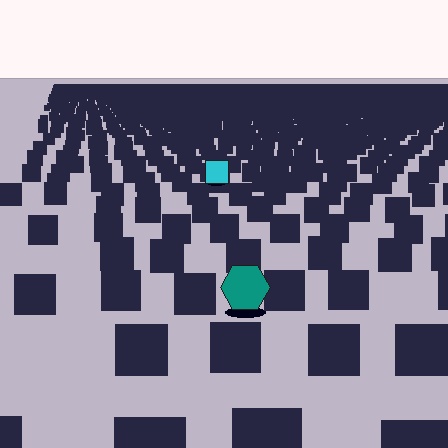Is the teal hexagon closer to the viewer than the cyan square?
Yes. The teal hexagon is closer — you can tell from the texture gradient: the ground texture is coarser near it.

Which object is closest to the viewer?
The teal hexagon is closest. The texture marks near it are larger and more spread out.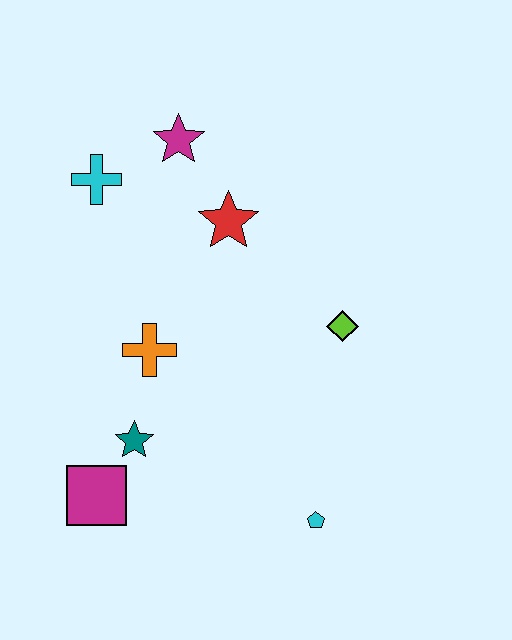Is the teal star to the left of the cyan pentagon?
Yes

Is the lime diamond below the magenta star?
Yes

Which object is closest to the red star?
The magenta star is closest to the red star.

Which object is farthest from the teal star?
The magenta star is farthest from the teal star.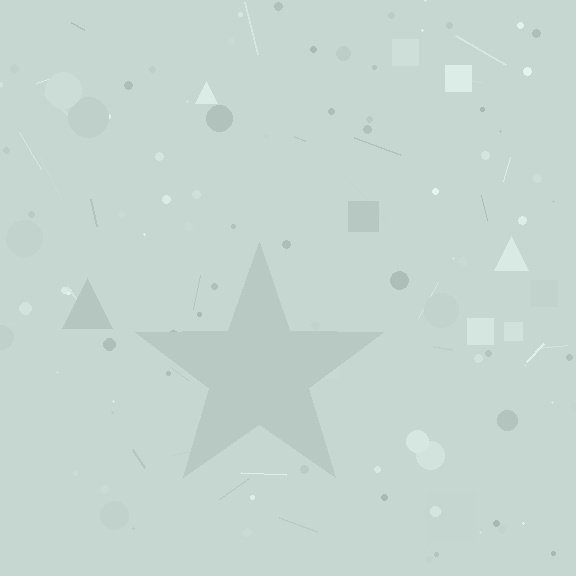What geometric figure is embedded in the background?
A star is embedded in the background.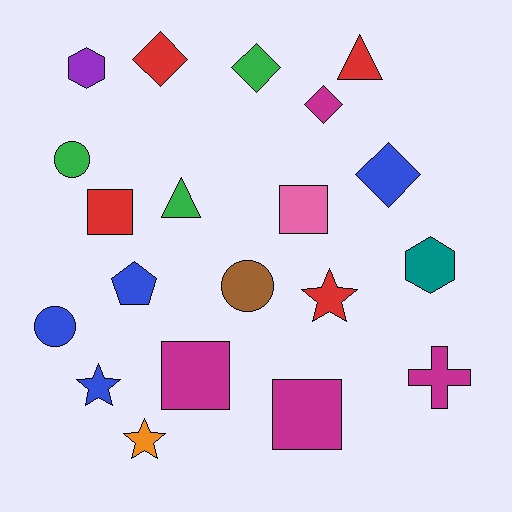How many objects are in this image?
There are 20 objects.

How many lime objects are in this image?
There are no lime objects.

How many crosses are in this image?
There is 1 cross.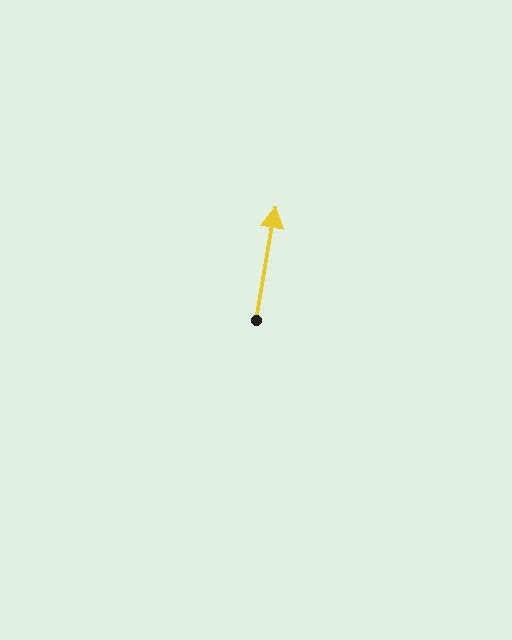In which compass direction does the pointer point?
North.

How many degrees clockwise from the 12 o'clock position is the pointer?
Approximately 10 degrees.